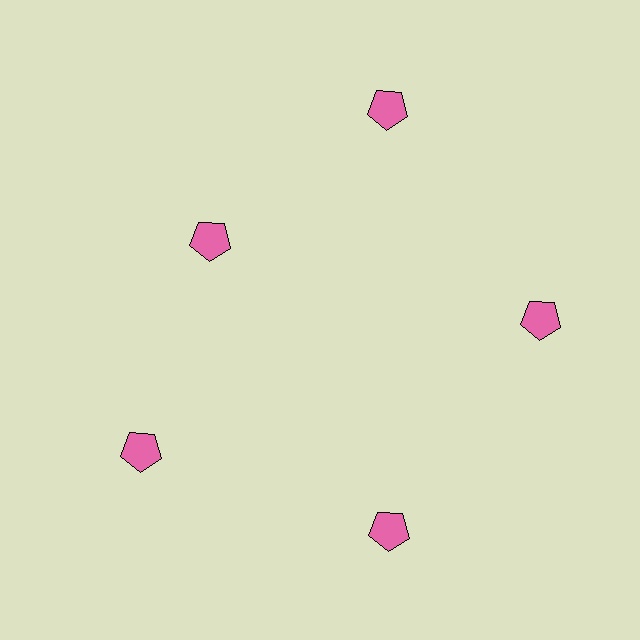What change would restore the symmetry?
The symmetry would be restored by moving it outward, back onto the ring so that all 5 pentagons sit at equal angles and equal distance from the center.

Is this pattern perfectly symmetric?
No. The 5 pink pentagons are arranged in a ring, but one element near the 10 o'clock position is pulled inward toward the center, breaking the 5-fold rotational symmetry.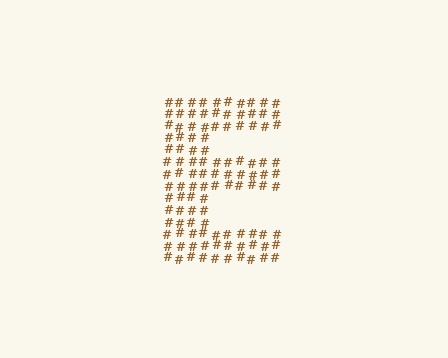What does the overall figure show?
The overall figure shows the letter E.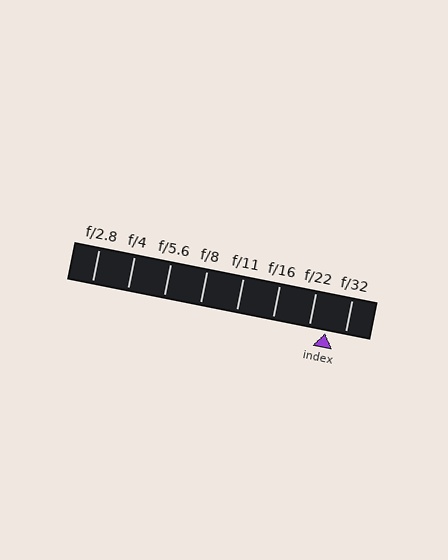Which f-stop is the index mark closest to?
The index mark is closest to f/22.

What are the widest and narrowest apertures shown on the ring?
The widest aperture shown is f/2.8 and the narrowest is f/32.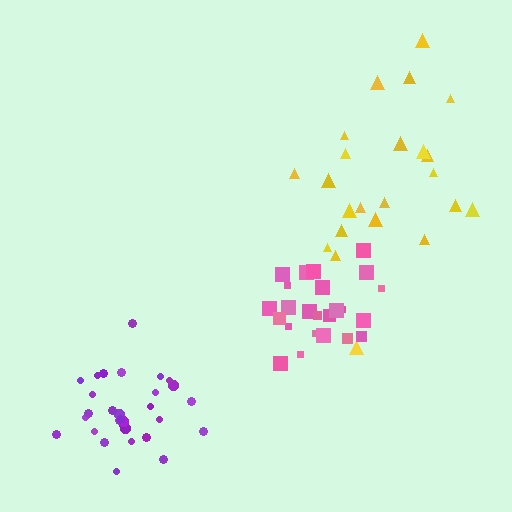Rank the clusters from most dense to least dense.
pink, purple, yellow.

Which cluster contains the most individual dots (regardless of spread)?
Purple (30).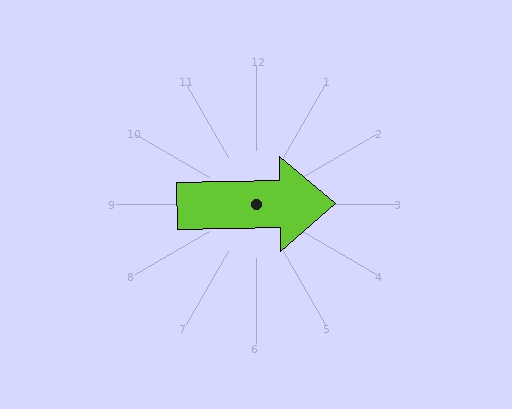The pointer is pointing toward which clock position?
Roughly 3 o'clock.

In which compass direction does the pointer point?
East.